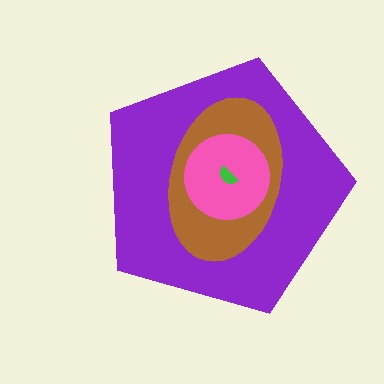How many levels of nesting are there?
4.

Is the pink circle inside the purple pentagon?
Yes.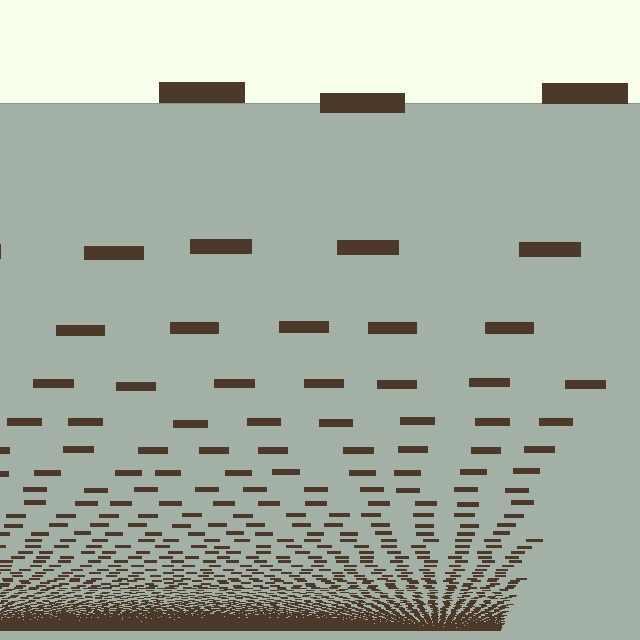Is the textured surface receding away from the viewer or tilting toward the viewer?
The surface appears to tilt toward the viewer. Texture elements get larger and sparser toward the top.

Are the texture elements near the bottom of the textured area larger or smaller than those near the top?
Smaller. The gradient is inverted — elements near the bottom are smaller and denser.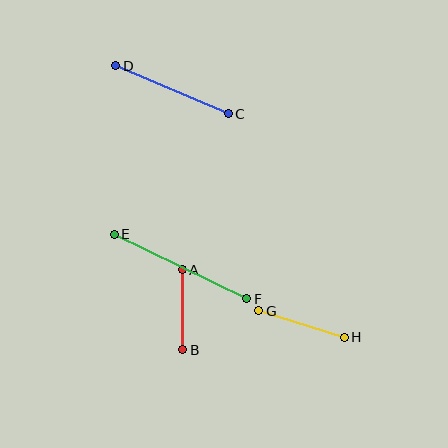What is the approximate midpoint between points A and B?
The midpoint is at approximately (183, 310) pixels.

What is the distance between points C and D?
The distance is approximately 123 pixels.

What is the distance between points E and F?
The distance is approximately 147 pixels.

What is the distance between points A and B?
The distance is approximately 80 pixels.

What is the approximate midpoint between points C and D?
The midpoint is at approximately (172, 90) pixels.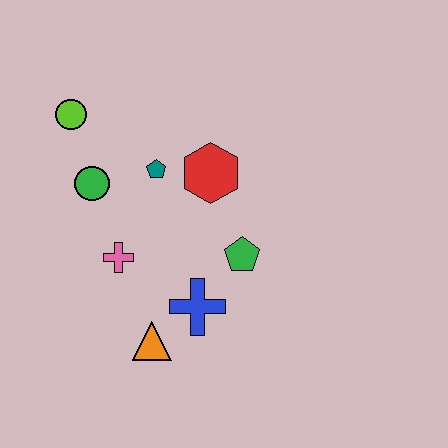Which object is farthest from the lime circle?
The orange triangle is farthest from the lime circle.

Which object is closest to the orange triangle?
The blue cross is closest to the orange triangle.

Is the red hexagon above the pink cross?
Yes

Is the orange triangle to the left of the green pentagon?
Yes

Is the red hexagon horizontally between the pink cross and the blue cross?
No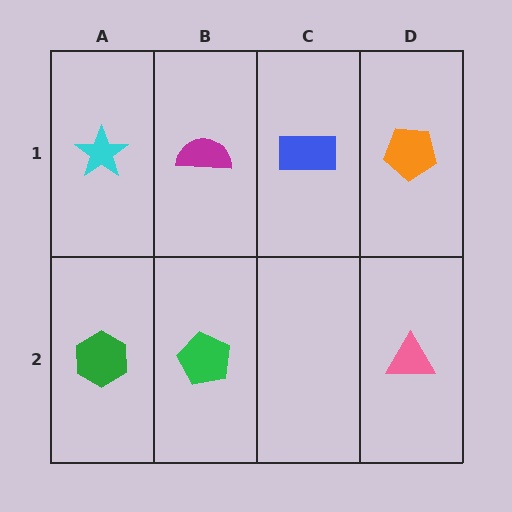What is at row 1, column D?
An orange pentagon.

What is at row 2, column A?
A green hexagon.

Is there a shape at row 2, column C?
No, that cell is empty.